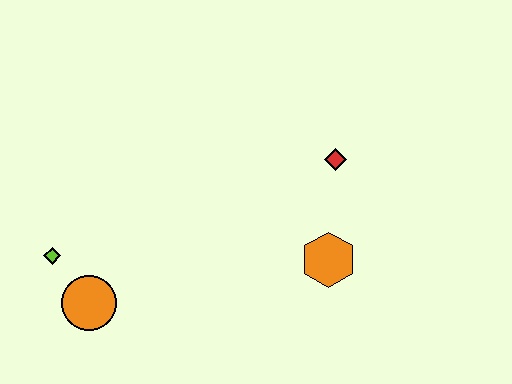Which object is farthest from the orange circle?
The red diamond is farthest from the orange circle.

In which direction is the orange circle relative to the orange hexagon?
The orange circle is to the left of the orange hexagon.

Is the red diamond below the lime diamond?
No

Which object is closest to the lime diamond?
The orange circle is closest to the lime diamond.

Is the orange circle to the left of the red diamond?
Yes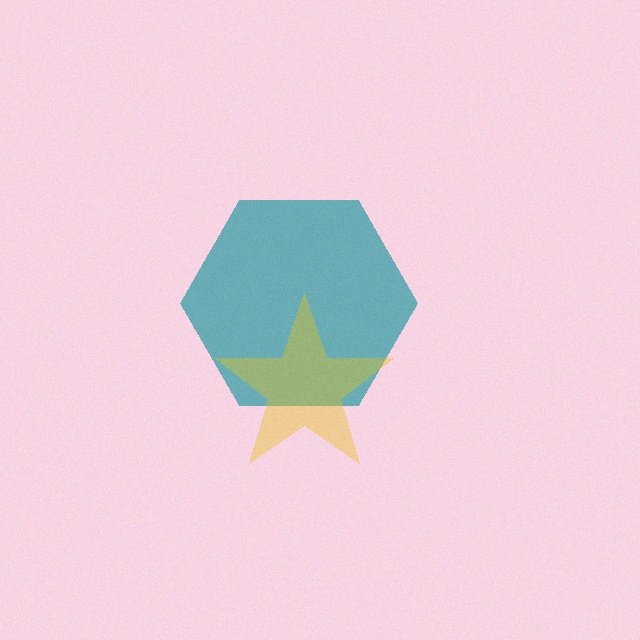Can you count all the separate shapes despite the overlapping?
Yes, there are 2 separate shapes.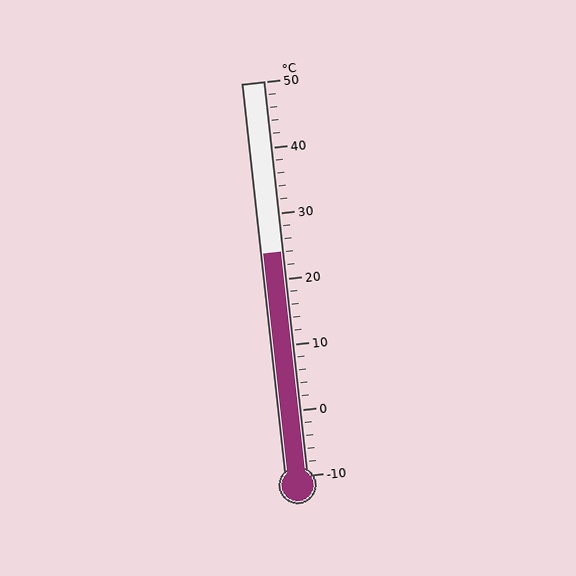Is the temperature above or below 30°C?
The temperature is below 30°C.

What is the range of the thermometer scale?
The thermometer scale ranges from -10°C to 50°C.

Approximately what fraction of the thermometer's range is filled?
The thermometer is filled to approximately 55% of its range.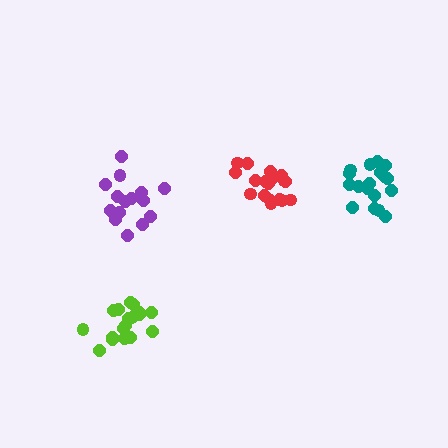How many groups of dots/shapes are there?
There are 4 groups.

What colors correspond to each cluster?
The clusters are colored: lime, teal, red, purple.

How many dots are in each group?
Group 1: 18 dots, Group 2: 19 dots, Group 3: 18 dots, Group 4: 15 dots (70 total).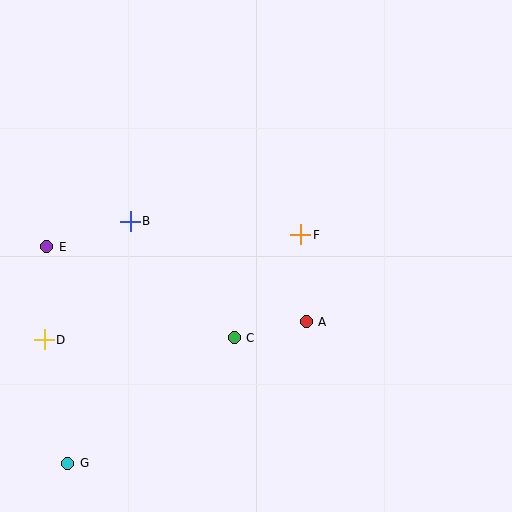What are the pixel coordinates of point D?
Point D is at (44, 340).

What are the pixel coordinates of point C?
Point C is at (234, 338).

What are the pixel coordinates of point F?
Point F is at (301, 235).